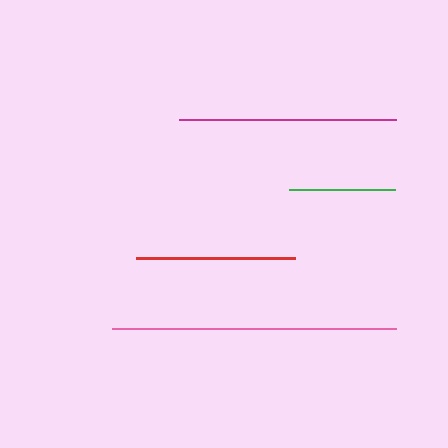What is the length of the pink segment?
The pink segment is approximately 284 pixels long.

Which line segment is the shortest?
The green line is the shortest at approximately 106 pixels.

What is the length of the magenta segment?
The magenta segment is approximately 217 pixels long.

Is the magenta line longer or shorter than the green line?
The magenta line is longer than the green line.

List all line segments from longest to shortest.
From longest to shortest: pink, magenta, red, green.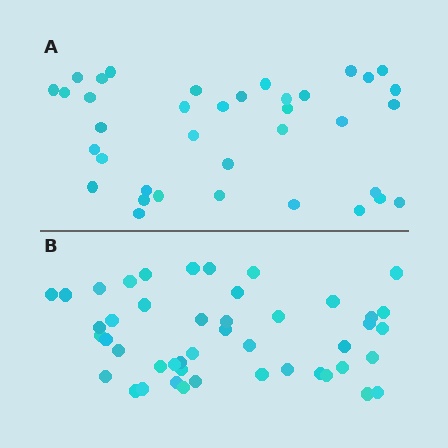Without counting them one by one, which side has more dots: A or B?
Region B (the bottom region) has more dots.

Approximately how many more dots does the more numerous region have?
Region B has roughly 8 or so more dots than region A.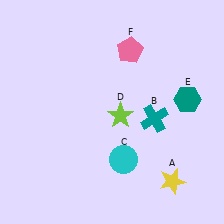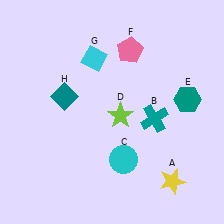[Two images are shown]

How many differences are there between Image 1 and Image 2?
There are 2 differences between the two images.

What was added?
A cyan diamond (G), a teal diamond (H) were added in Image 2.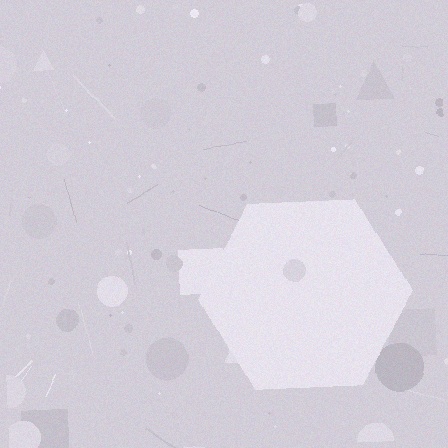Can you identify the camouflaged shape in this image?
The camouflaged shape is a hexagon.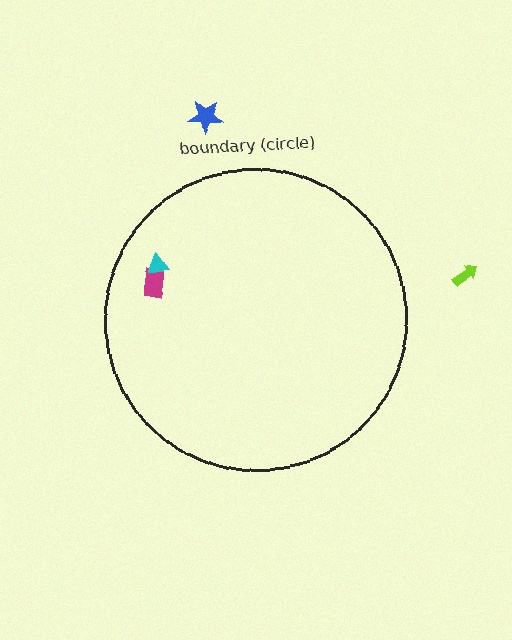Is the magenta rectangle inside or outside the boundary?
Inside.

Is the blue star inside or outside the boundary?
Outside.